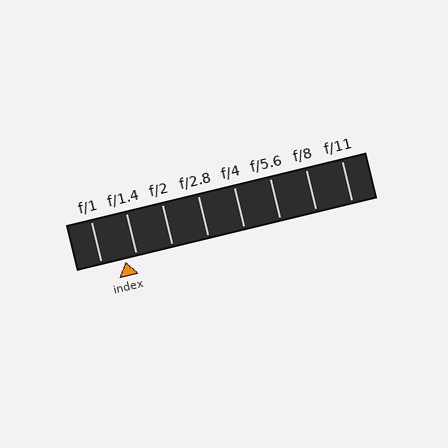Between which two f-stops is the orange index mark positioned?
The index mark is between f/1 and f/1.4.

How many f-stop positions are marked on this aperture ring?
There are 8 f-stop positions marked.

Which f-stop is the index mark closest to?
The index mark is closest to f/1.4.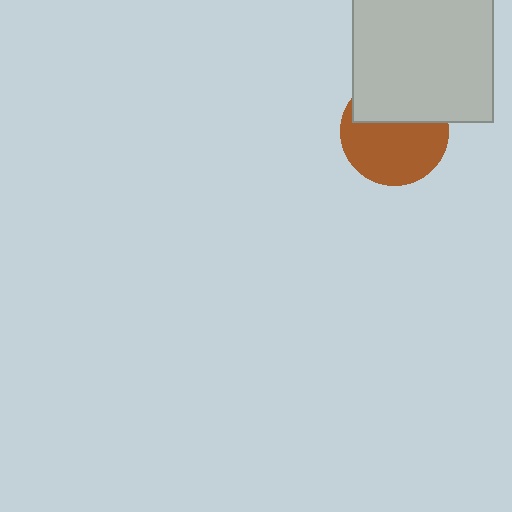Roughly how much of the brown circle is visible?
About half of it is visible (roughly 61%).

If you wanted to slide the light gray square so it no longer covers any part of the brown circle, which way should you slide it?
Slide it up — that is the most direct way to separate the two shapes.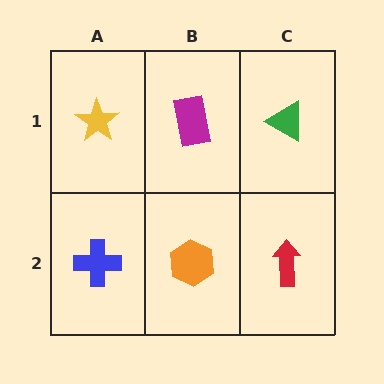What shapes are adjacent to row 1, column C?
A red arrow (row 2, column C), a magenta rectangle (row 1, column B).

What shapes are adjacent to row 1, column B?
An orange hexagon (row 2, column B), a yellow star (row 1, column A), a green triangle (row 1, column C).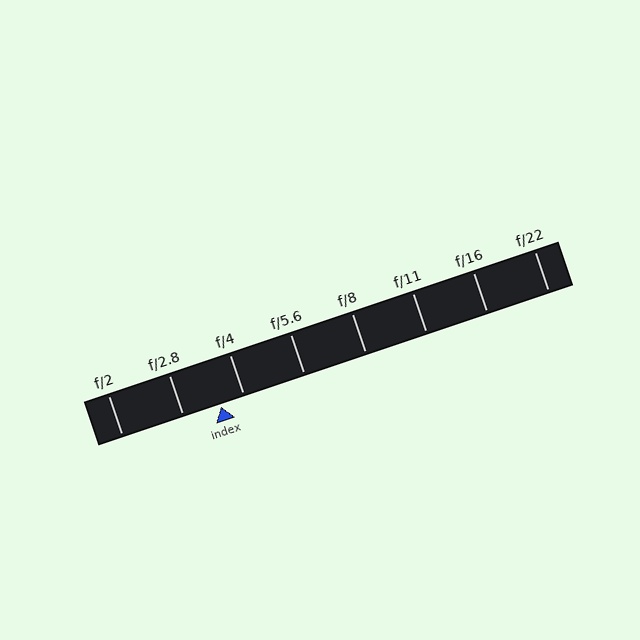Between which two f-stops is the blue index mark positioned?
The index mark is between f/2.8 and f/4.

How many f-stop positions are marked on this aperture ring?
There are 8 f-stop positions marked.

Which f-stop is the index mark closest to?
The index mark is closest to f/4.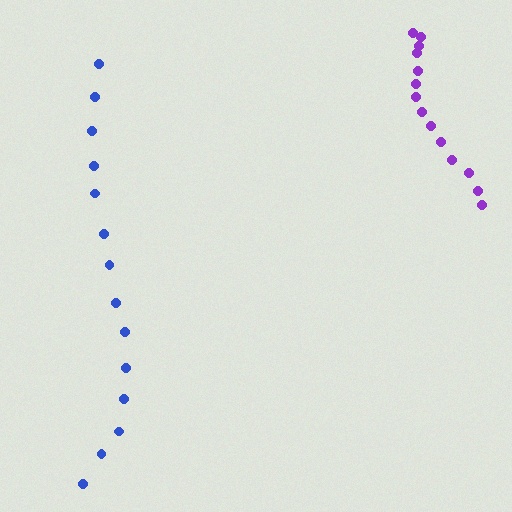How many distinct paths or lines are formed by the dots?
There are 2 distinct paths.